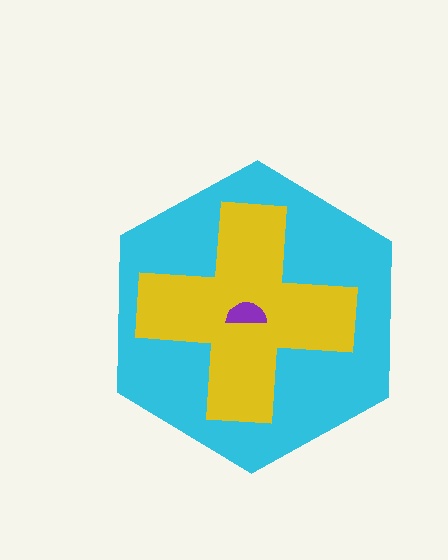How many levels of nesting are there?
3.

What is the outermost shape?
The cyan hexagon.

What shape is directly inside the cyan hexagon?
The yellow cross.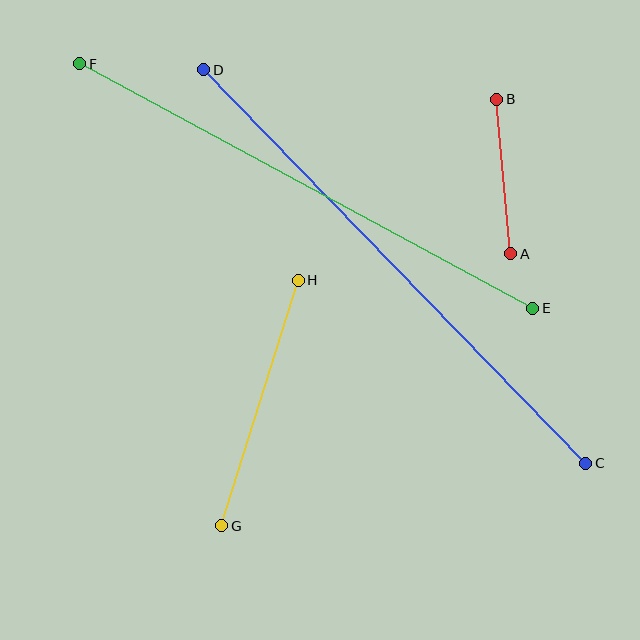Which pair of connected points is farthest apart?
Points C and D are farthest apart.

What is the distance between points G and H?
The distance is approximately 257 pixels.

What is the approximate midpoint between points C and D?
The midpoint is at approximately (395, 266) pixels.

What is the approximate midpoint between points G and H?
The midpoint is at approximately (260, 403) pixels.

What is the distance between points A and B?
The distance is approximately 155 pixels.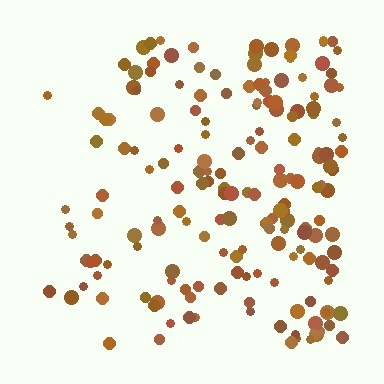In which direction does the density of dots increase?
From left to right, with the right side densest.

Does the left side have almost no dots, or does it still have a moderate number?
Still a moderate number, just noticeably fewer than the right.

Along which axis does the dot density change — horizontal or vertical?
Horizontal.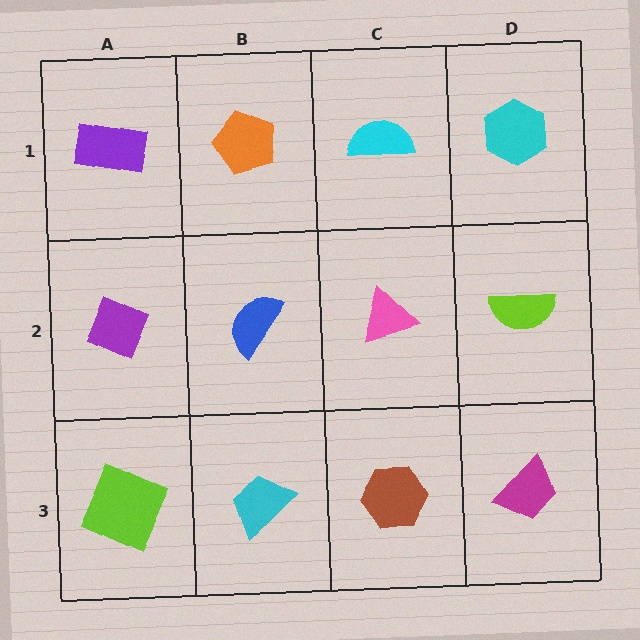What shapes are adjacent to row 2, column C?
A cyan semicircle (row 1, column C), a brown hexagon (row 3, column C), a blue semicircle (row 2, column B), a lime semicircle (row 2, column D).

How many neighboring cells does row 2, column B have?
4.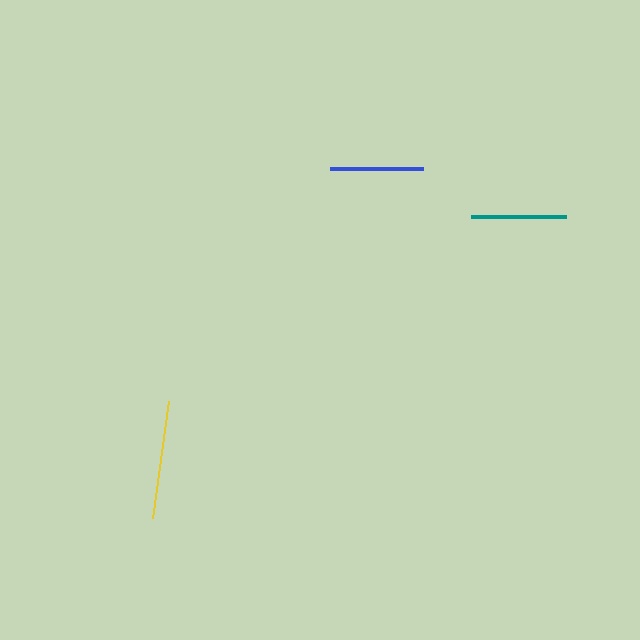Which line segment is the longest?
The yellow line is the longest at approximately 118 pixels.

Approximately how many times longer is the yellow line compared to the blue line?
The yellow line is approximately 1.3 times the length of the blue line.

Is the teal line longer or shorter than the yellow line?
The yellow line is longer than the teal line.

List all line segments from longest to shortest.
From longest to shortest: yellow, teal, blue.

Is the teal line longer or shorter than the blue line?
The teal line is longer than the blue line.